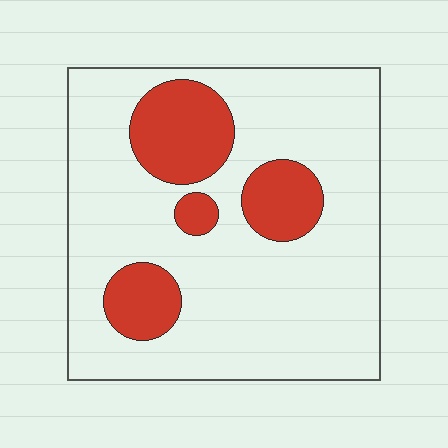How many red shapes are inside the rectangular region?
4.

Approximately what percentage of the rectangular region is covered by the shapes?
Approximately 20%.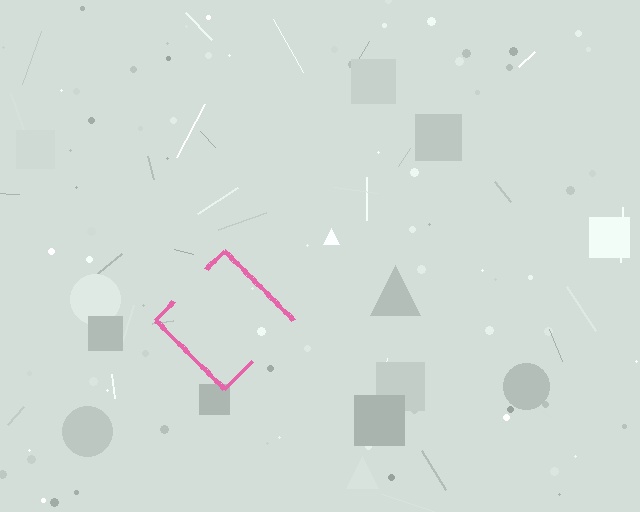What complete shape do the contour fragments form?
The contour fragments form a diamond.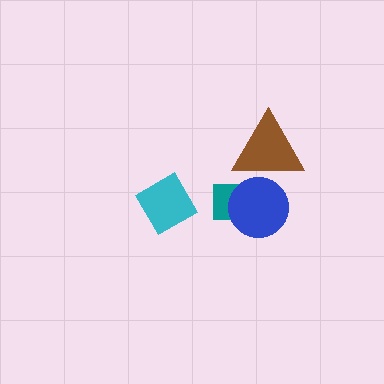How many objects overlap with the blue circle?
2 objects overlap with the blue circle.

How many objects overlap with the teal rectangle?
2 objects overlap with the teal rectangle.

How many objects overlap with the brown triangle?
2 objects overlap with the brown triangle.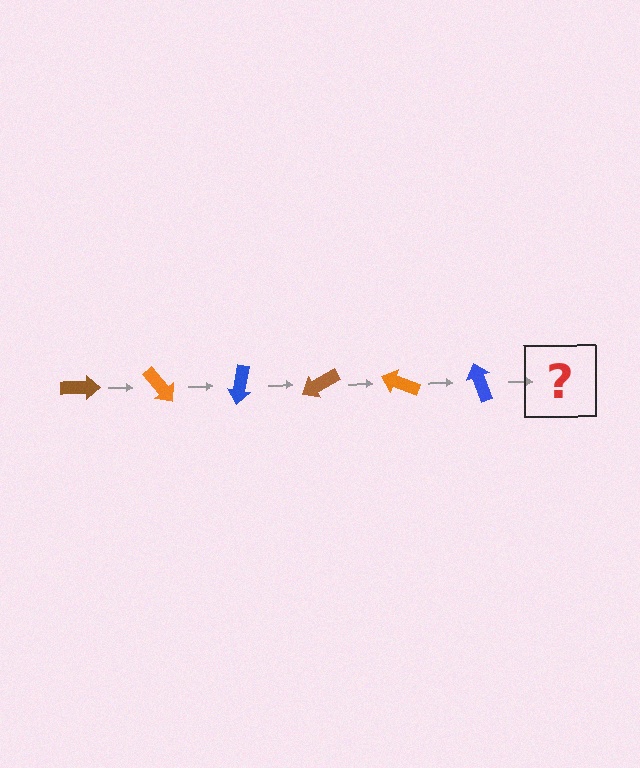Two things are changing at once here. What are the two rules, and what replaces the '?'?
The two rules are that it rotates 50 degrees each step and the color cycles through brown, orange, and blue. The '?' should be a brown arrow, rotated 300 degrees from the start.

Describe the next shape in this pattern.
It should be a brown arrow, rotated 300 degrees from the start.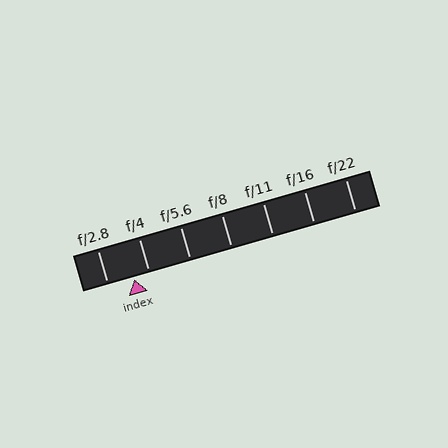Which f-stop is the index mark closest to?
The index mark is closest to f/4.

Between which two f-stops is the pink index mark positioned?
The index mark is between f/2.8 and f/4.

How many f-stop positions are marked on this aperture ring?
There are 7 f-stop positions marked.